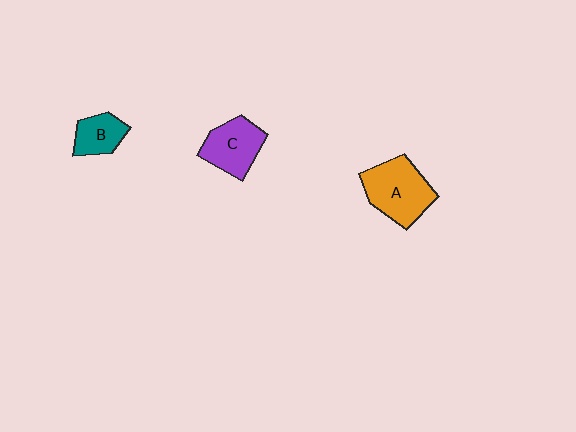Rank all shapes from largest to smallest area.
From largest to smallest: A (orange), C (purple), B (teal).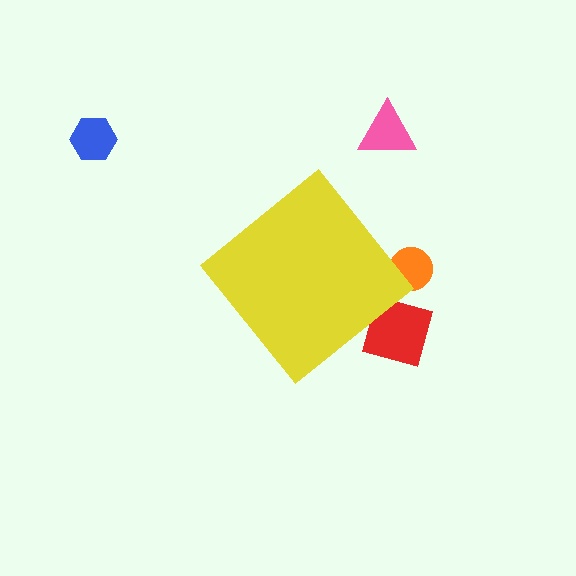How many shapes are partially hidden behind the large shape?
2 shapes are partially hidden.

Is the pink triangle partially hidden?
No, the pink triangle is fully visible.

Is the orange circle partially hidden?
Yes, the orange circle is partially hidden behind the yellow diamond.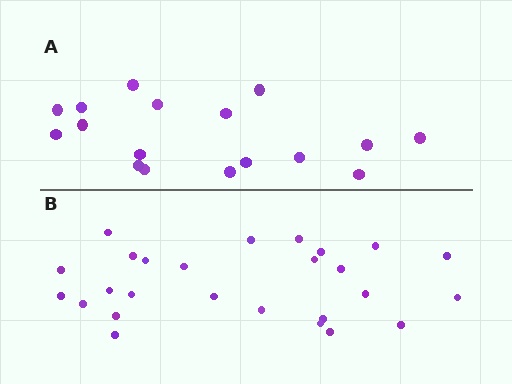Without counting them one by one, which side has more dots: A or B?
Region B (the bottom region) has more dots.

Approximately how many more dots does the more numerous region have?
Region B has roughly 8 or so more dots than region A.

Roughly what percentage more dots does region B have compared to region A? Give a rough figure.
About 55% more.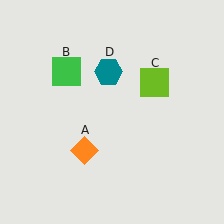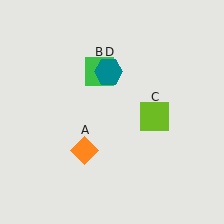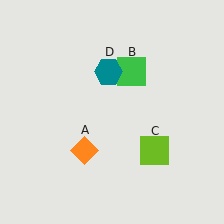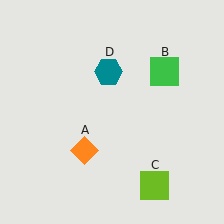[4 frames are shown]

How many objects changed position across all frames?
2 objects changed position: green square (object B), lime square (object C).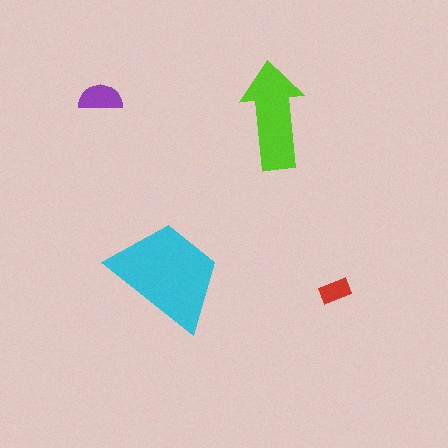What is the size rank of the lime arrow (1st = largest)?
2nd.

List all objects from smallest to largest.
The red rectangle, the purple semicircle, the lime arrow, the cyan trapezoid.